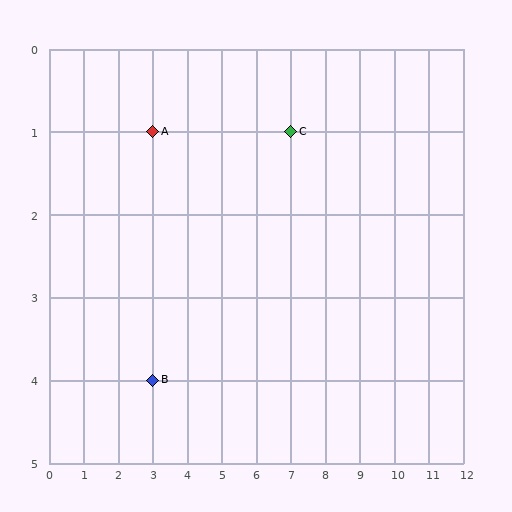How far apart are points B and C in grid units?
Points B and C are 4 columns and 3 rows apart (about 5.0 grid units diagonally).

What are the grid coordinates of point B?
Point B is at grid coordinates (3, 4).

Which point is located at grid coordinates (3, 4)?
Point B is at (3, 4).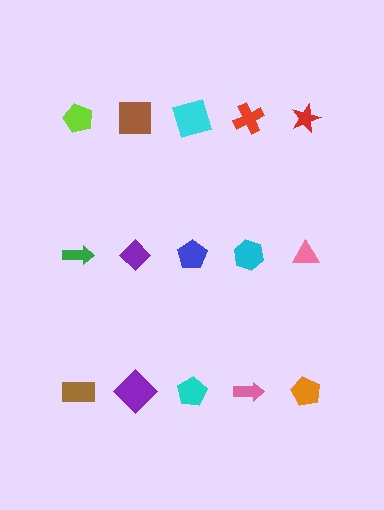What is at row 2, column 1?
A green arrow.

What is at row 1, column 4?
A red cross.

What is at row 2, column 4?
A cyan hexagon.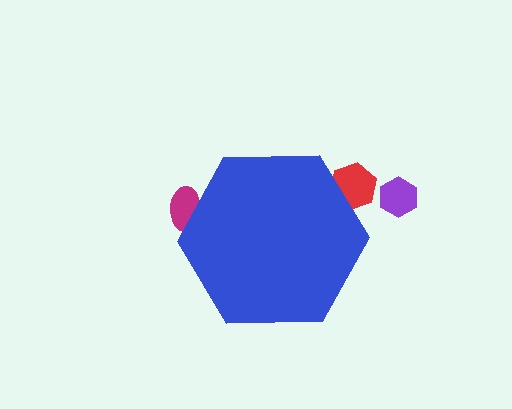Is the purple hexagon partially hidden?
No, the purple hexagon is fully visible.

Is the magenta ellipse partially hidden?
Yes, the magenta ellipse is partially hidden behind the blue hexagon.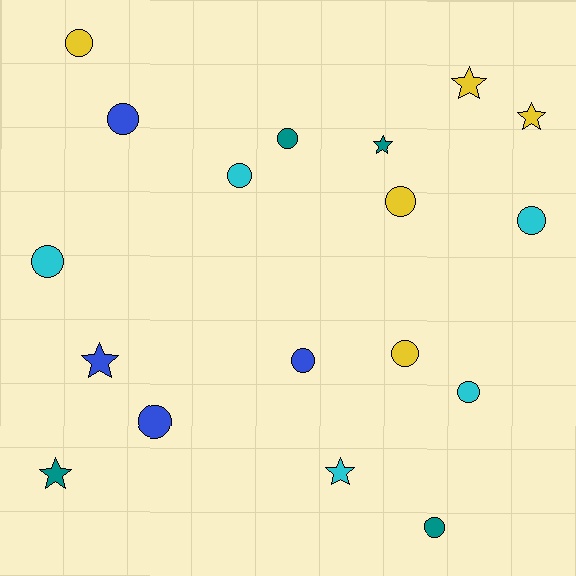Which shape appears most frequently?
Circle, with 12 objects.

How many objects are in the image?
There are 18 objects.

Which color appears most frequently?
Cyan, with 5 objects.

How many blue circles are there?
There are 3 blue circles.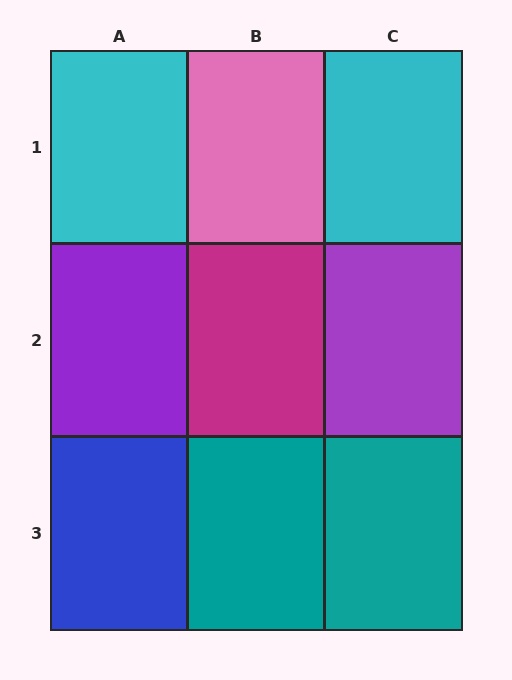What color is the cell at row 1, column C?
Cyan.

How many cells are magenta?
1 cell is magenta.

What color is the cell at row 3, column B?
Teal.